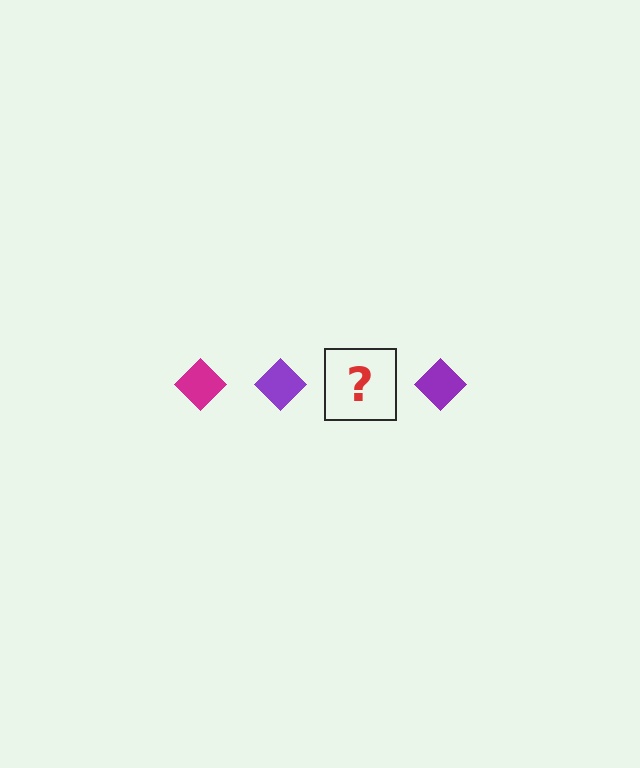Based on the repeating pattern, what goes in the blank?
The blank should be a magenta diamond.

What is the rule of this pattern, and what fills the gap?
The rule is that the pattern cycles through magenta, purple diamonds. The gap should be filled with a magenta diamond.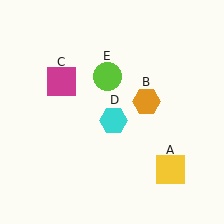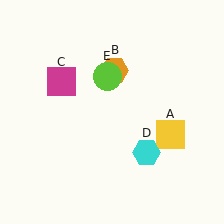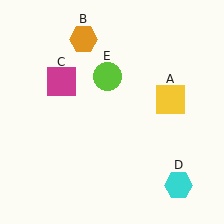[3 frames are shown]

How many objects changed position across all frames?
3 objects changed position: yellow square (object A), orange hexagon (object B), cyan hexagon (object D).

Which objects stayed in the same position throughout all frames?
Magenta square (object C) and lime circle (object E) remained stationary.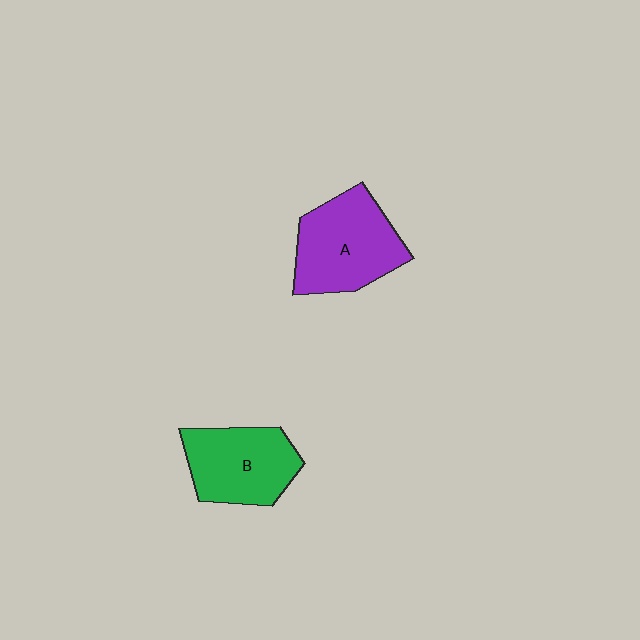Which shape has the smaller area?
Shape B (green).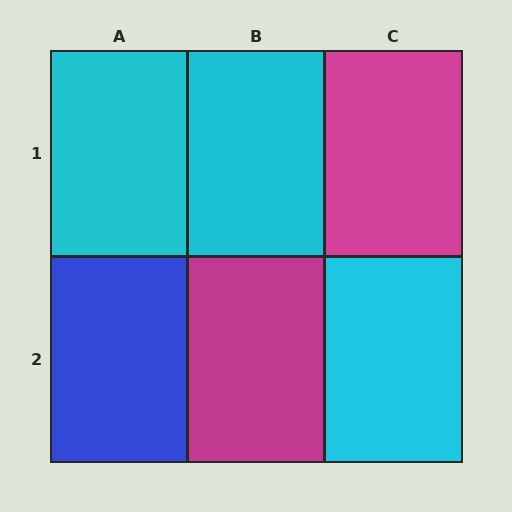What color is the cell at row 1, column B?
Cyan.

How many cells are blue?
1 cell is blue.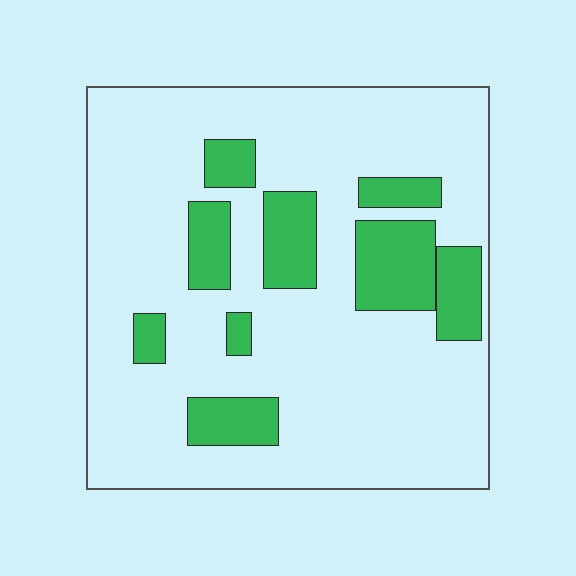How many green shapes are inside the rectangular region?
9.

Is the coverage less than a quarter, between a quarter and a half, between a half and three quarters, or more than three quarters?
Less than a quarter.